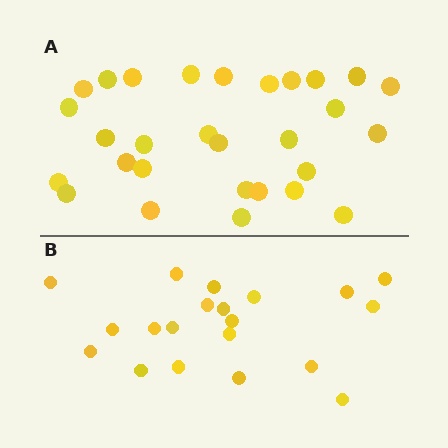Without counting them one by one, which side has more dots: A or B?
Region A (the top region) has more dots.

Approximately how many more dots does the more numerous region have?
Region A has roughly 8 or so more dots than region B.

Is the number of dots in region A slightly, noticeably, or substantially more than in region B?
Region A has substantially more. The ratio is roughly 1.4 to 1.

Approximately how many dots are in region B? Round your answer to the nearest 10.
About 20 dots.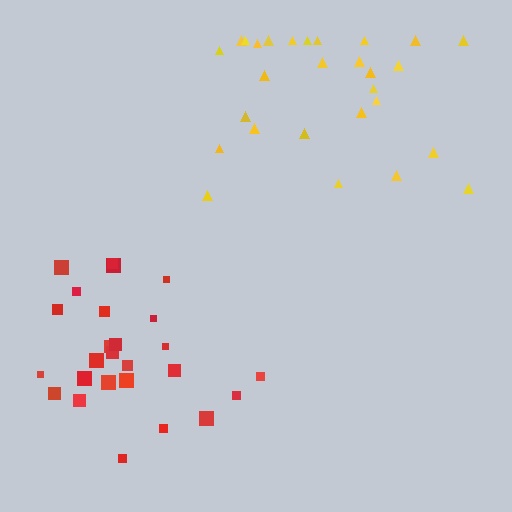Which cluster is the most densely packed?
Red.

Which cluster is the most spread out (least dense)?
Yellow.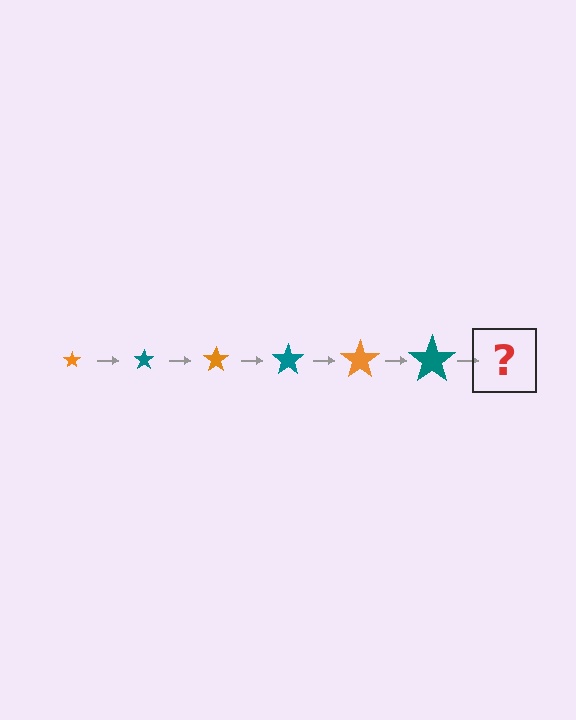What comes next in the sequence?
The next element should be an orange star, larger than the previous one.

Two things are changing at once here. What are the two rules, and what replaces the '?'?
The two rules are that the star grows larger each step and the color cycles through orange and teal. The '?' should be an orange star, larger than the previous one.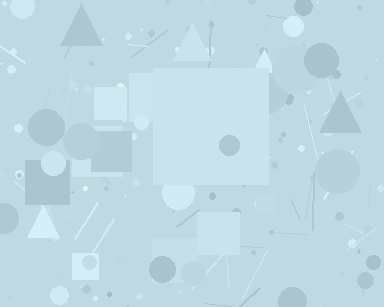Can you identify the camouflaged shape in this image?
The camouflaged shape is a square.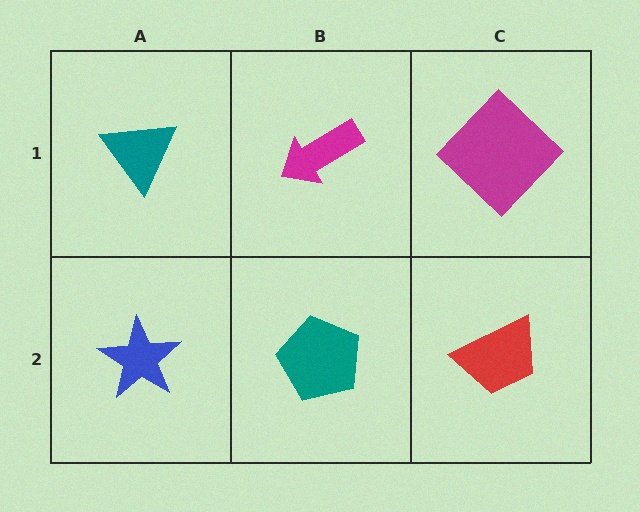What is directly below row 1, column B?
A teal pentagon.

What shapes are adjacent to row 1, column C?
A red trapezoid (row 2, column C), a magenta arrow (row 1, column B).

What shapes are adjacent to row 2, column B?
A magenta arrow (row 1, column B), a blue star (row 2, column A), a red trapezoid (row 2, column C).